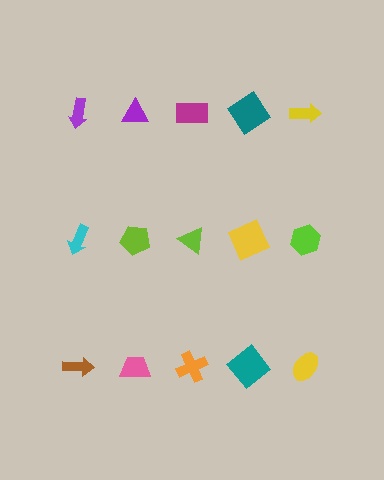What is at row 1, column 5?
A yellow arrow.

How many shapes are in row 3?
5 shapes.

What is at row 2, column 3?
A lime triangle.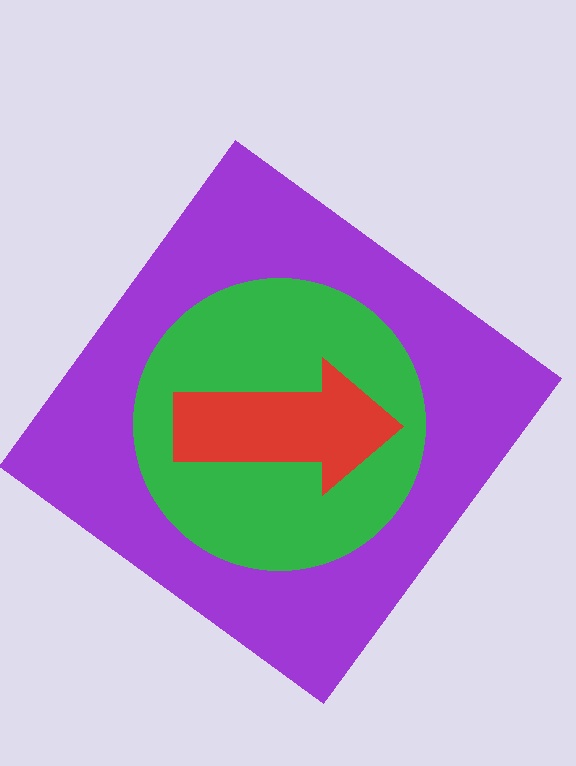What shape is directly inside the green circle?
The red arrow.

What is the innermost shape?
The red arrow.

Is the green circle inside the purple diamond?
Yes.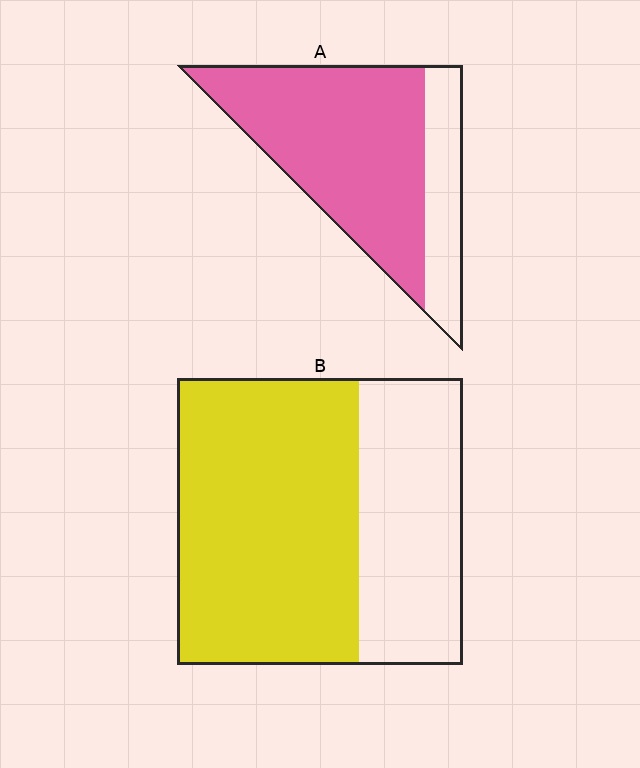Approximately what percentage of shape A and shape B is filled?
A is approximately 75% and B is approximately 65%.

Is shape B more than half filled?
Yes.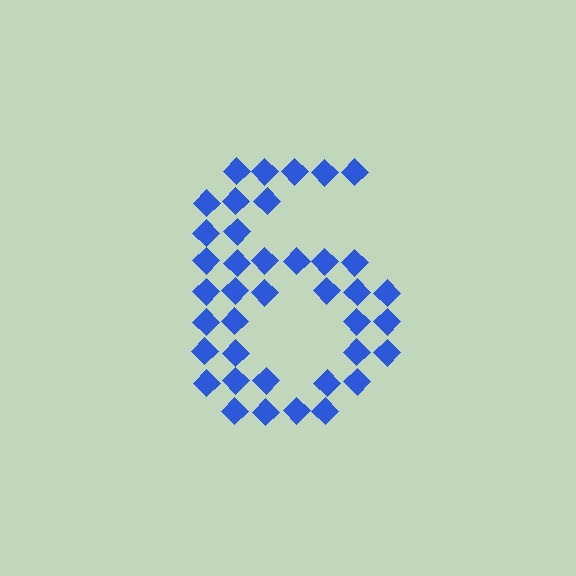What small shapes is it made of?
It is made of small diamonds.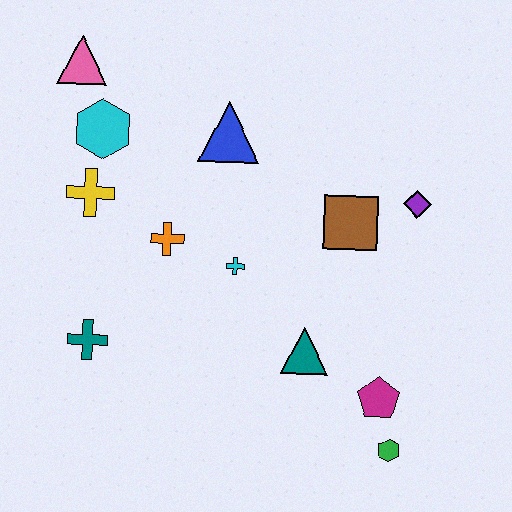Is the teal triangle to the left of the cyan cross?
No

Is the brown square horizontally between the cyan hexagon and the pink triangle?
No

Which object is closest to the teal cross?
The orange cross is closest to the teal cross.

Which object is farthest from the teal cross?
The purple diamond is farthest from the teal cross.